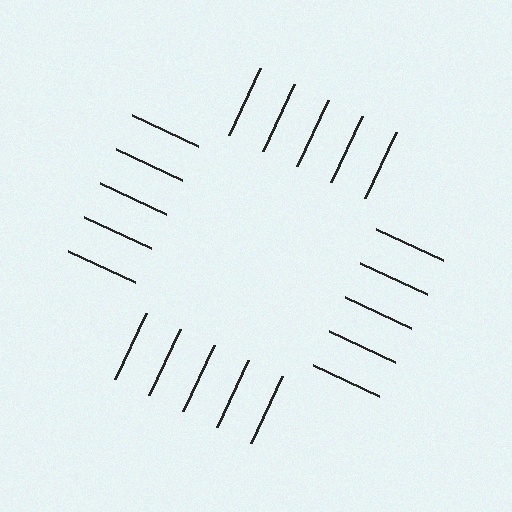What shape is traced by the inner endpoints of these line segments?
An illusory square — the line segments terminate on its edges but no continuous stroke is drawn.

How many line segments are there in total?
20 — 5 along each of the 4 edges.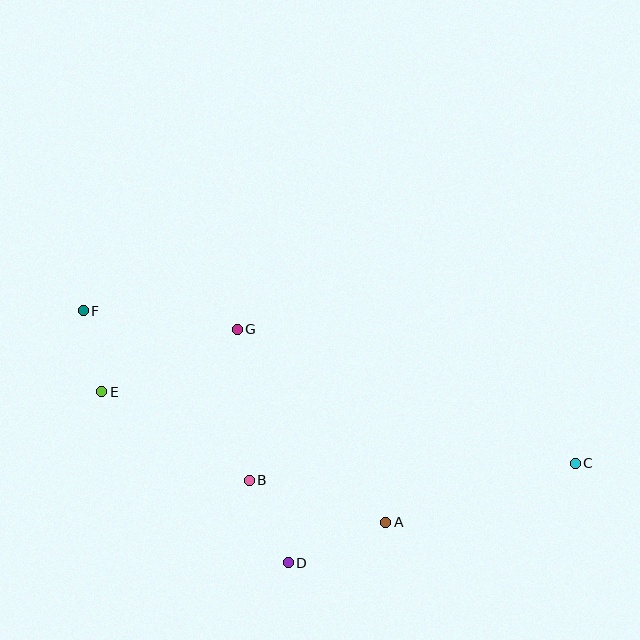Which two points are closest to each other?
Points E and F are closest to each other.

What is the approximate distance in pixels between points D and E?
The distance between D and E is approximately 253 pixels.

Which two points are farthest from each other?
Points C and F are farthest from each other.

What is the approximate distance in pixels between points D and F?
The distance between D and F is approximately 325 pixels.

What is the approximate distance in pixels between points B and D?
The distance between B and D is approximately 91 pixels.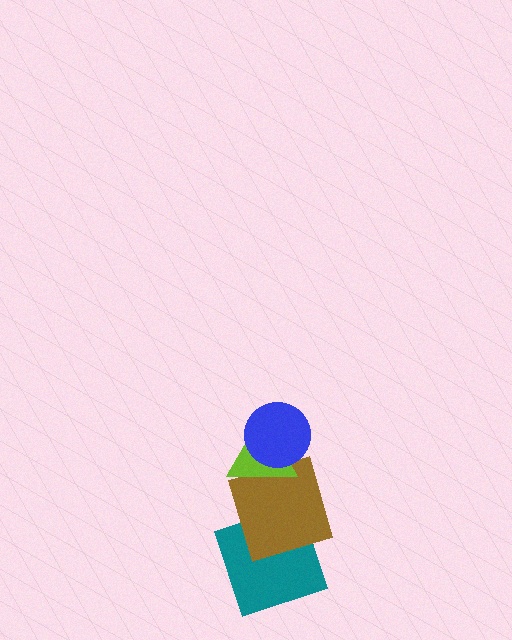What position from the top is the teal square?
The teal square is 4th from the top.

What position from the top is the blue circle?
The blue circle is 1st from the top.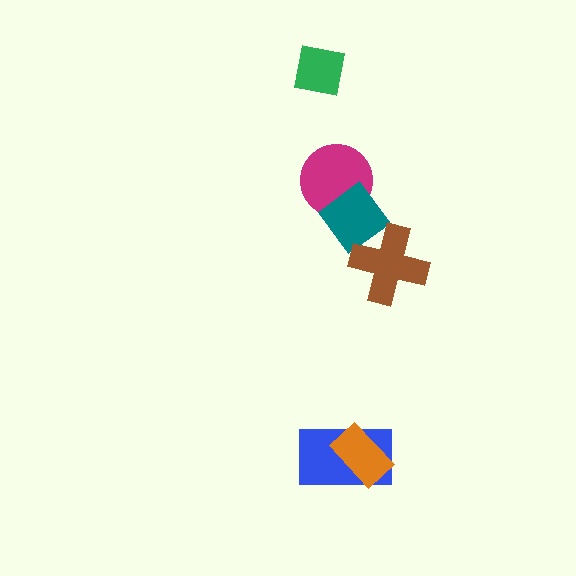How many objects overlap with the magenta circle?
1 object overlaps with the magenta circle.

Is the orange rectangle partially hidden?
No, no other shape covers it.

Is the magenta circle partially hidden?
Yes, it is partially covered by another shape.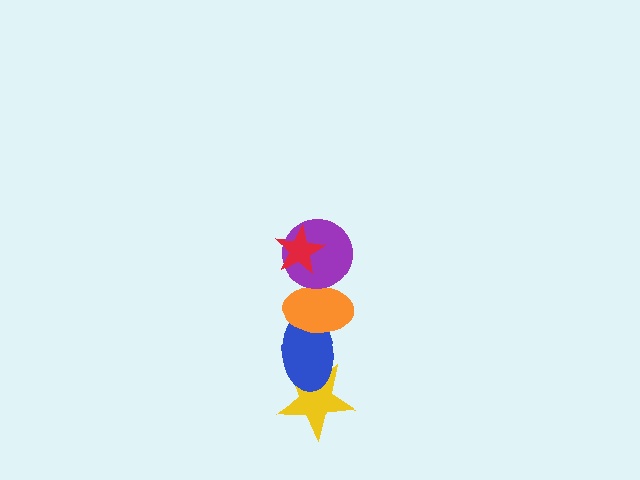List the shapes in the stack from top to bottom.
From top to bottom: the red star, the purple circle, the orange ellipse, the blue ellipse, the yellow star.